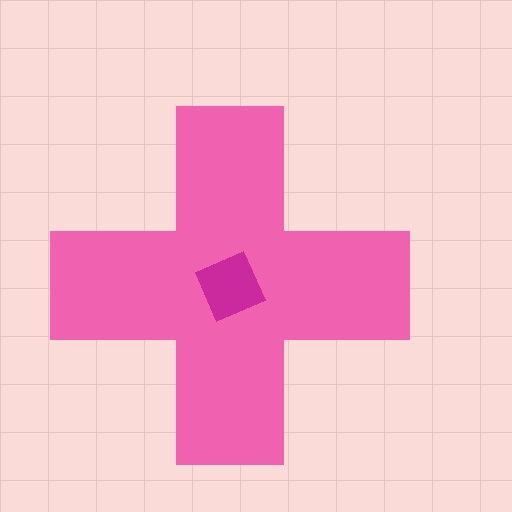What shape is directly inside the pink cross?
The magenta square.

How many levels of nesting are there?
2.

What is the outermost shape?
The pink cross.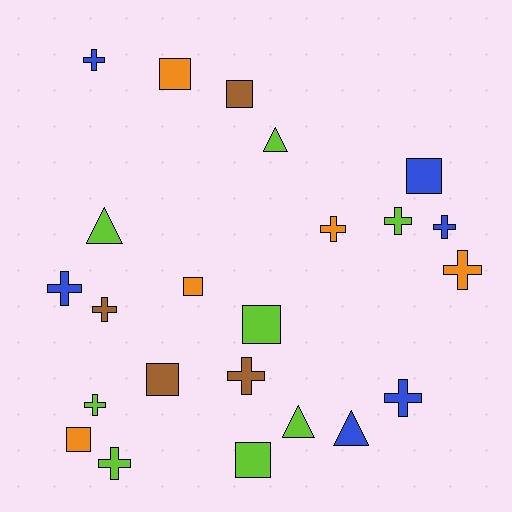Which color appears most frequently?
Lime, with 8 objects.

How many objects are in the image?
There are 23 objects.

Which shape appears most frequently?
Cross, with 11 objects.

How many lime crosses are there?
There are 3 lime crosses.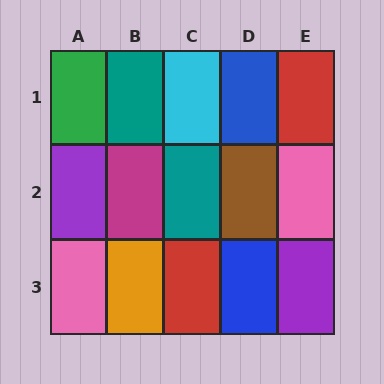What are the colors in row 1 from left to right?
Green, teal, cyan, blue, red.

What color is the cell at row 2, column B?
Magenta.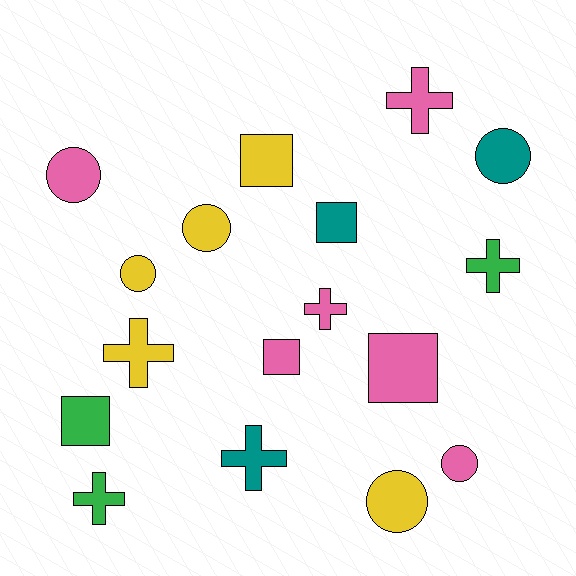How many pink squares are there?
There are 2 pink squares.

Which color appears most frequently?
Pink, with 6 objects.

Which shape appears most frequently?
Cross, with 6 objects.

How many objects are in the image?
There are 17 objects.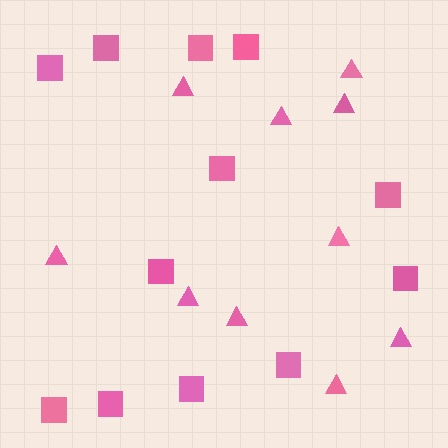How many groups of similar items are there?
There are 2 groups: one group of squares (12) and one group of triangles (10).